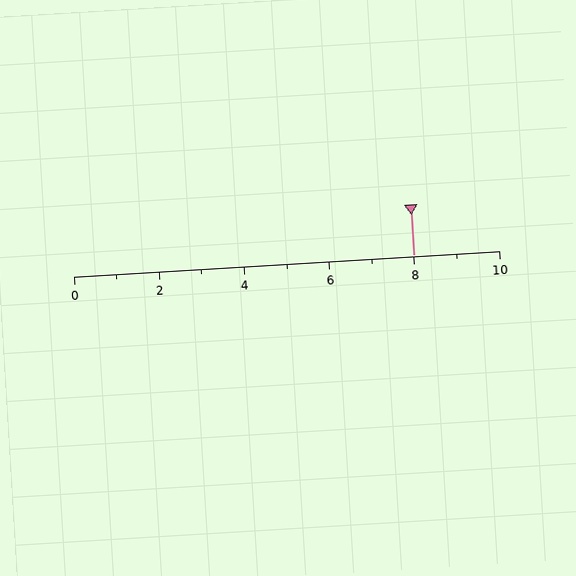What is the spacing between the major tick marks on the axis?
The major ticks are spaced 2 apart.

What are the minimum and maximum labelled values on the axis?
The axis runs from 0 to 10.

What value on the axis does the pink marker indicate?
The marker indicates approximately 8.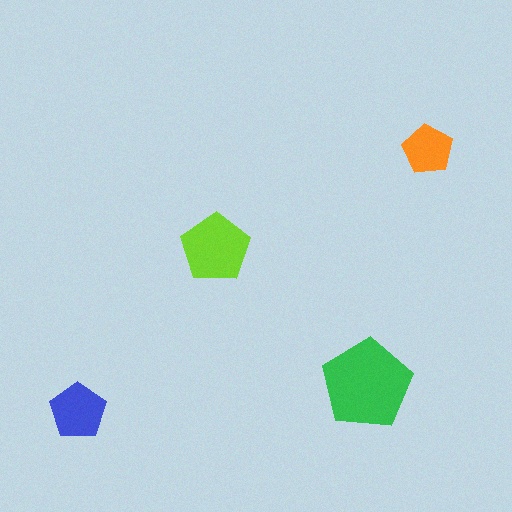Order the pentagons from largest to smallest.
the green one, the lime one, the blue one, the orange one.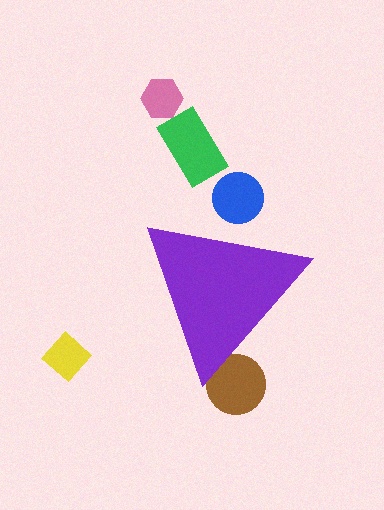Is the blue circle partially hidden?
Yes, the blue circle is partially hidden behind the purple triangle.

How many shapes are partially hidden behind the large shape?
2 shapes are partially hidden.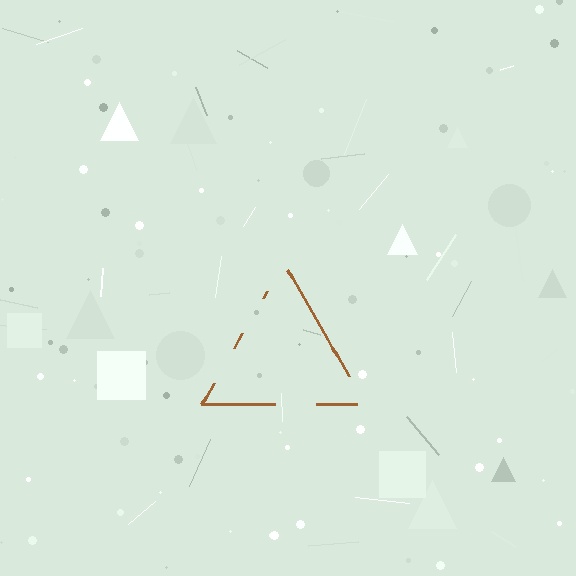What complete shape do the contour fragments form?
The contour fragments form a triangle.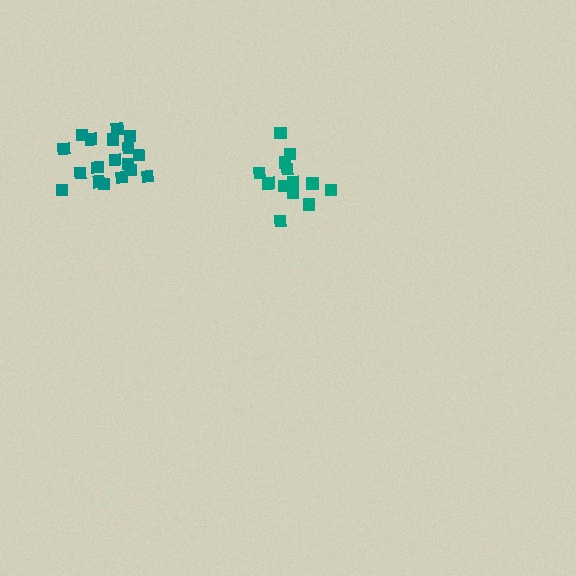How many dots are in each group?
Group 1: 13 dots, Group 2: 18 dots (31 total).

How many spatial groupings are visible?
There are 2 spatial groupings.